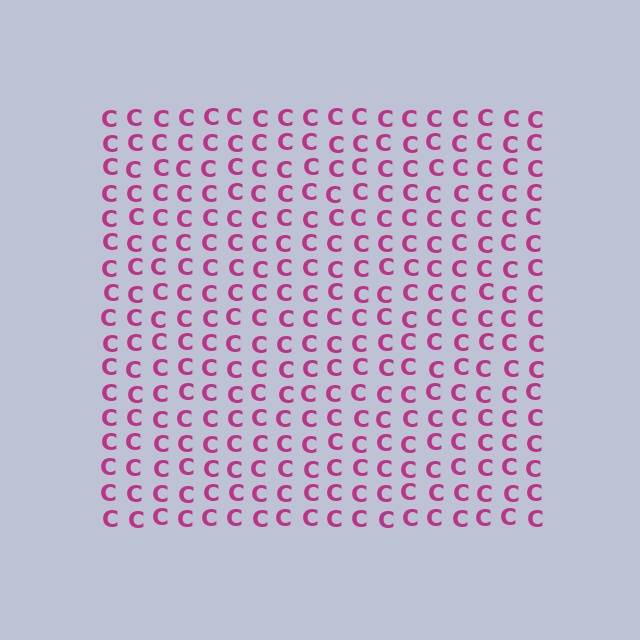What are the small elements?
The small elements are letter C's.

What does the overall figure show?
The overall figure shows a square.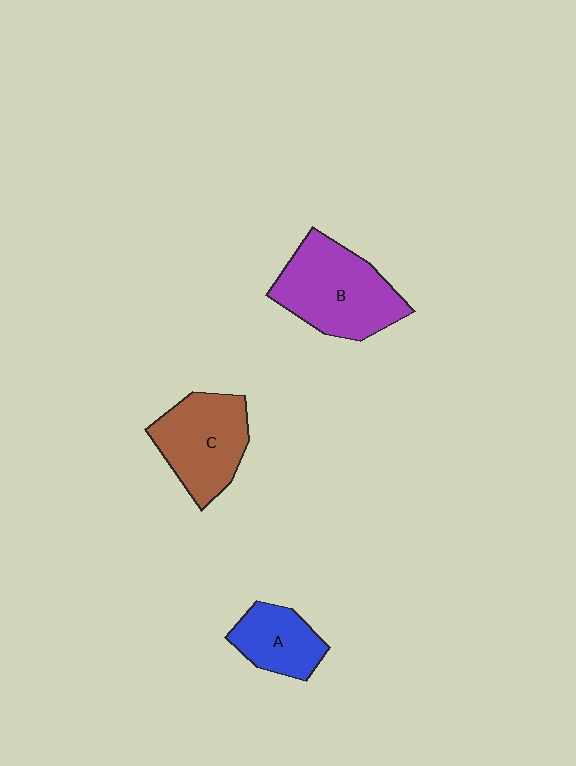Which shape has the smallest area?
Shape A (blue).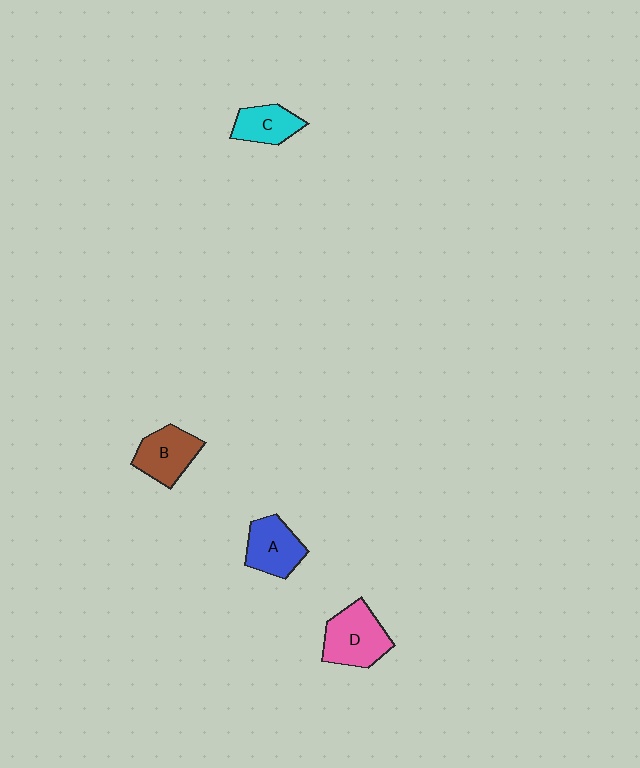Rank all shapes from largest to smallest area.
From largest to smallest: D (pink), A (blue), B (brown), C (cyan).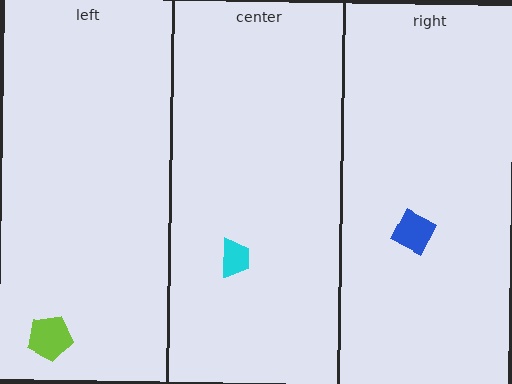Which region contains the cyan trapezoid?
The center region.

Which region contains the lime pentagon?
The left region.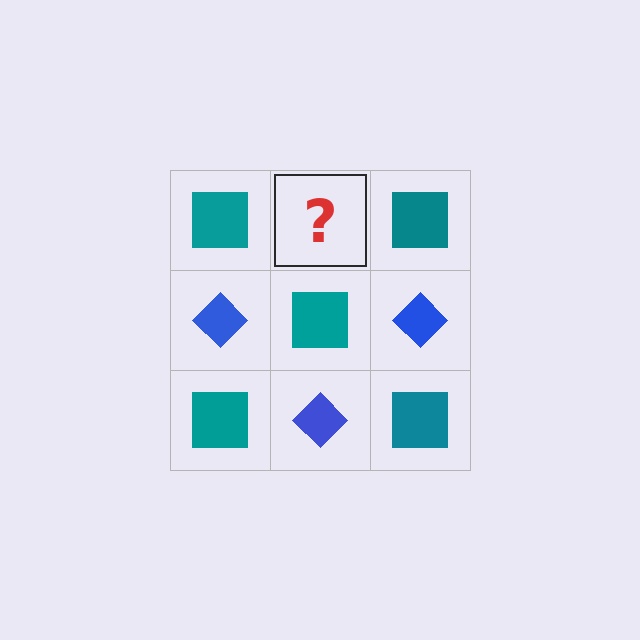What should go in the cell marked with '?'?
The missing cell should contain a blue diamond.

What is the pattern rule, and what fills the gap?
The rule is that it alternates teal square and blue diamond in a checkerboard pattern. The gap should be filled with a blue diamond.